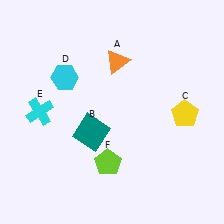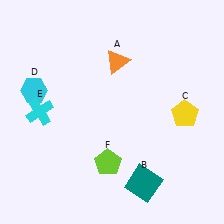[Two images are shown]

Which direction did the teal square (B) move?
The teal square (B) moved right.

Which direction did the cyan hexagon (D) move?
The cyan hexagon (D) moved left.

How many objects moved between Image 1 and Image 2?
2 objects moved between the two images.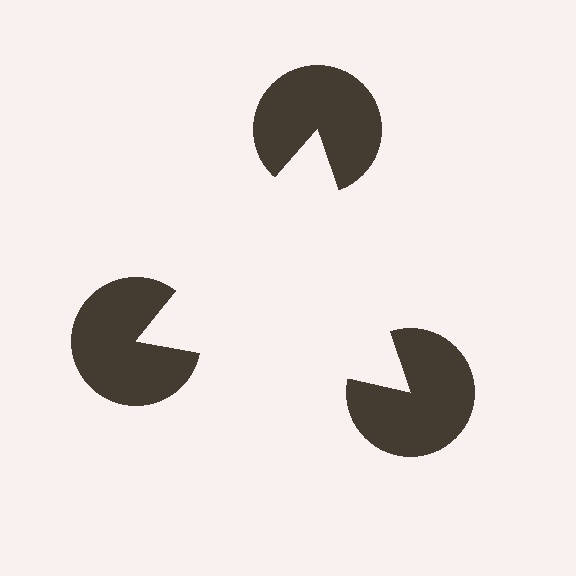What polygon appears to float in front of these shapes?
An illusory triangle — its edges are inferred from the aligned wedge cuts in the pac-man discs, not physically drawn.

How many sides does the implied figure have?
3 sides.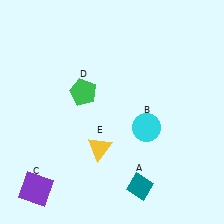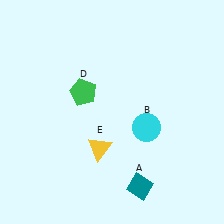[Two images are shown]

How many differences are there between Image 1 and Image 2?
There is 1 difference between the two images.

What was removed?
The purple square (C) was removed in Image 2.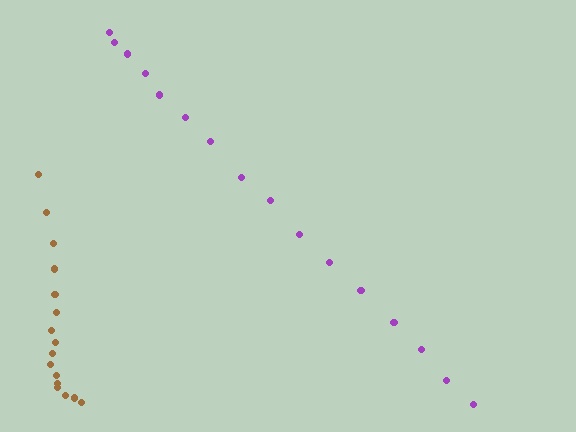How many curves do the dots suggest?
There are 2 distinct paths.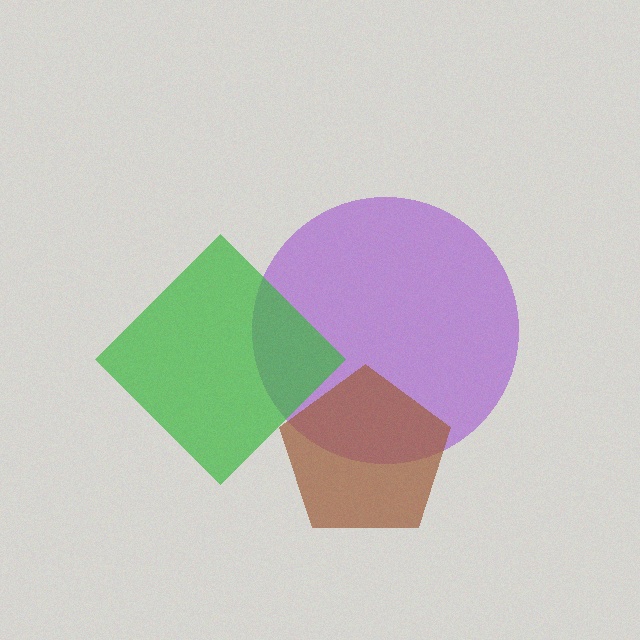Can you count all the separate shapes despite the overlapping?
Yes, there are 3 separate shapes.